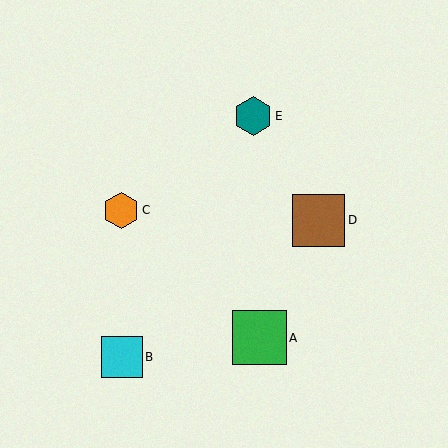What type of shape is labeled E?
Shape E is a teal hexagon.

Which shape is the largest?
The green square (labeled A) is the largest.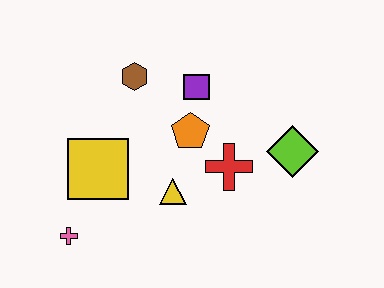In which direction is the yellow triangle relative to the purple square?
The yellow triangle is below the purple square.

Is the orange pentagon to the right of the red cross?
No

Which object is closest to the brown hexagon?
The purple square is closest to the brown hexagon.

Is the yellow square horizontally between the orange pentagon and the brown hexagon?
No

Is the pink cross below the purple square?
Yes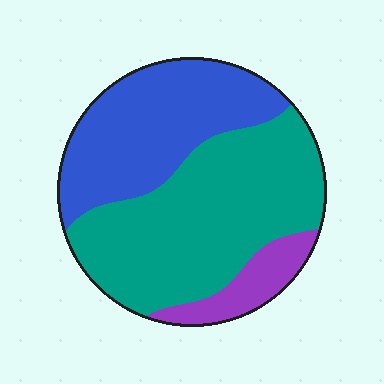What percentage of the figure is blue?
Blue covers 36% of the figure.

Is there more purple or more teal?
Teal.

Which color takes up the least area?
Purple, at roughly 10%.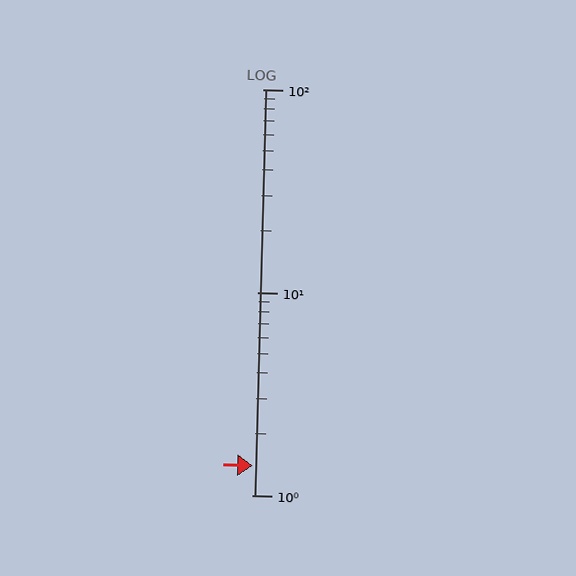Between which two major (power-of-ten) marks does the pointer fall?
The pointer is between 1 and 10.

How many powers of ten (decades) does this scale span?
The scale spans 2 decades, from 1 to 100.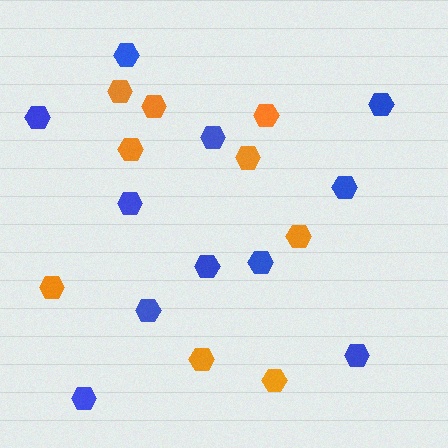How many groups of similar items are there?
There are 2 groups: one group of blue hexagons (11) and one group of orange hexagons (9).